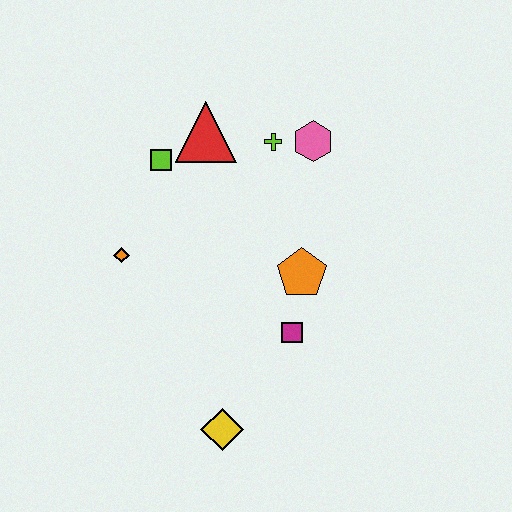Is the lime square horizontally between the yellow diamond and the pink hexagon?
No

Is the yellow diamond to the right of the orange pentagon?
No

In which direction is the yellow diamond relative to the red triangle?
The yellow diamond is below the red triangle.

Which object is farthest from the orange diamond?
The pink hexagon is farthest from the orange diamond.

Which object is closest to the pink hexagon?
The lime cross is closest to the pink hexagon.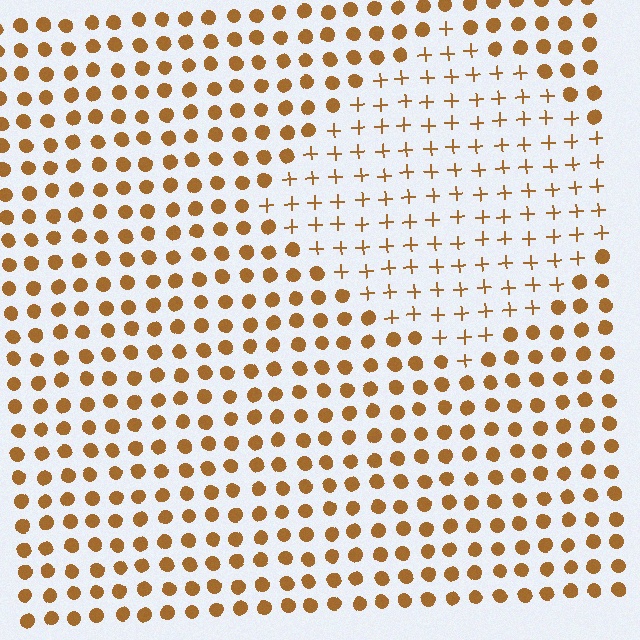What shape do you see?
I see a diamond.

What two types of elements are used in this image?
The image uses plus signs inside the diamond region and circles outside it.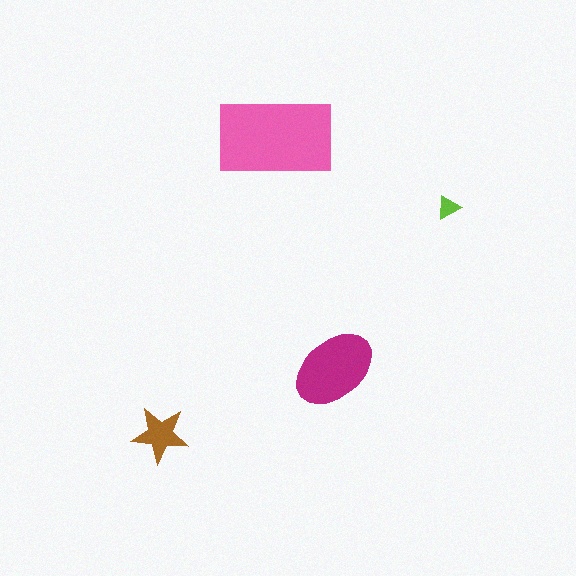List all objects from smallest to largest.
The lime triangle, the brown star, the magenta ellipse, the pink rectangle.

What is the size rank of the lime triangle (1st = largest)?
4th.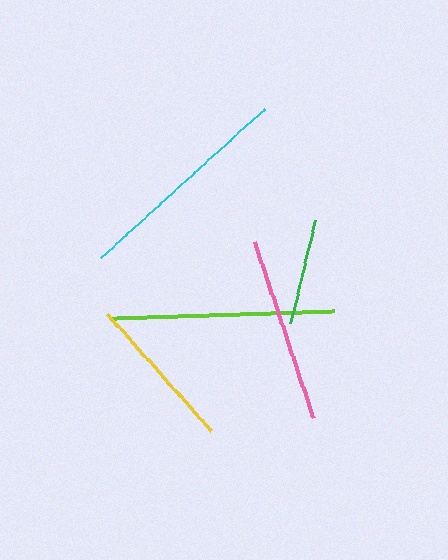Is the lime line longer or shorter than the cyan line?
The lime line is longer than the cyan line.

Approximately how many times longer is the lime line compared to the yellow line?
The lime line is approximately 1.4 times the length of the yellow line.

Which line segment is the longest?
The lime line is the longest at approximately 224 pixels.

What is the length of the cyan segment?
The cyan segment is approximately 222 pixels long.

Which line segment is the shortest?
The green line is the shortest at approximately 106 pixels.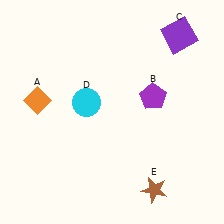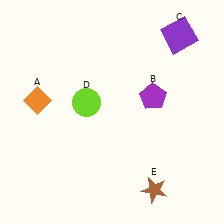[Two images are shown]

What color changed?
The circle (D) changed from cyan in Image 1 to lime in Image 2.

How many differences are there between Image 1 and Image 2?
There is 1 difference between the two images.